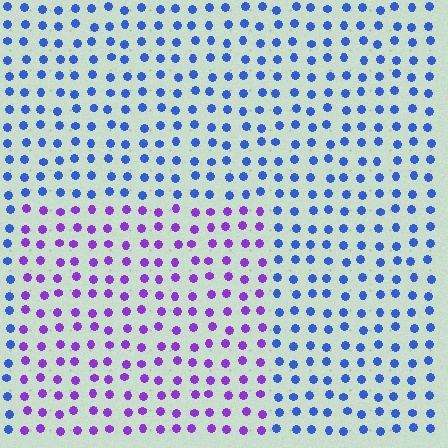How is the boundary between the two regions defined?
The boundary is defined purely by a slight shift in hue (about 52 degrees). Spacing, size, and orientation are identical on both sides.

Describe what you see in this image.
The image is filled with small blue elements in a uniform arrangement. A rectangle-shaped region is visible where the elements are tinted to a slightly different hue, forming a subtle color boundary.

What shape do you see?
I see a rectangle.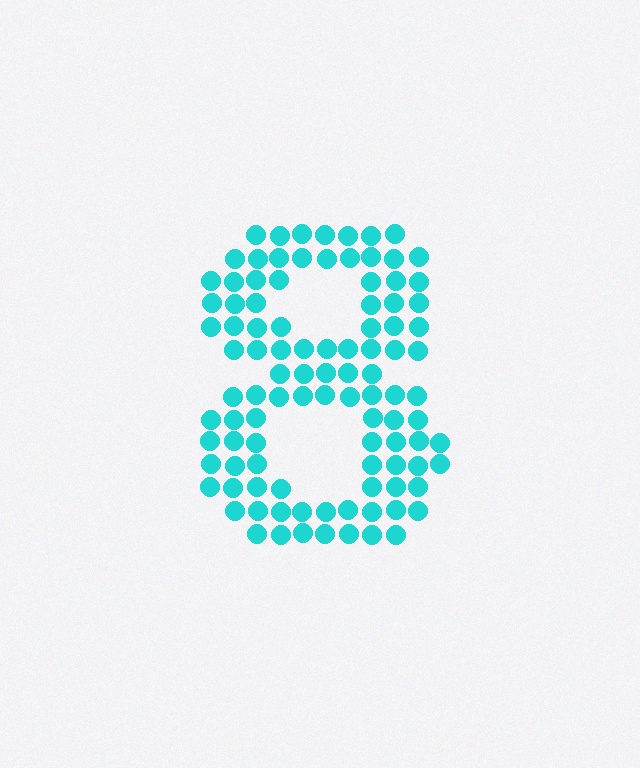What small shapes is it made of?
It is made of small circles.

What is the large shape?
The large shape is the digit 8.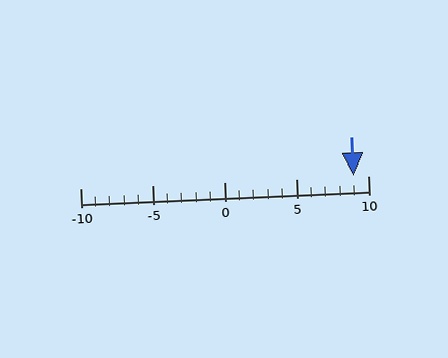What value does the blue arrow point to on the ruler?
The blue arrow points to approximately 9.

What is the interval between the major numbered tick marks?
The major tick marks are spaced 5 units apart.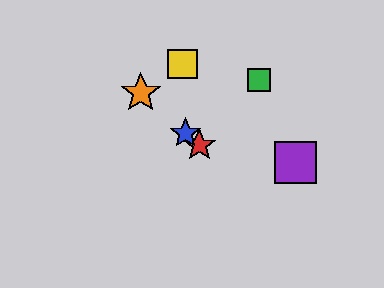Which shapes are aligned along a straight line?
The red star, the blue star, the orange star are aligned along a straight line.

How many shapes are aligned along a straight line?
3 shapes (the red star, the blue star, the orange star) are aligned along a straight line.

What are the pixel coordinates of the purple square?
The purple square is at (295, 162).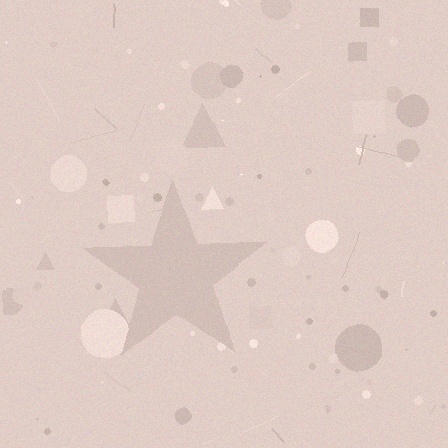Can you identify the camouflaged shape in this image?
The camouflaged shape is a star.